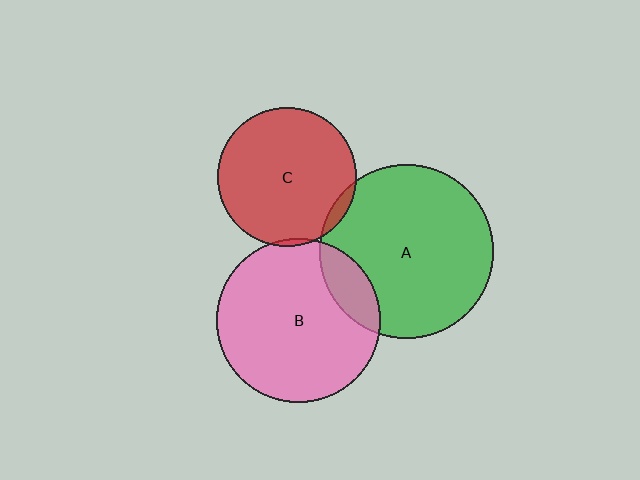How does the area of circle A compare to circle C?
Approximately 1.5 times.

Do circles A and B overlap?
Yes.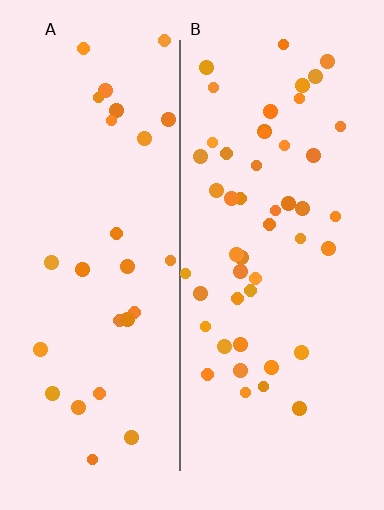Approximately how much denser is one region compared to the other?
Approximately 1.8× — region B over region A.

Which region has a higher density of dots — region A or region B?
B (the right).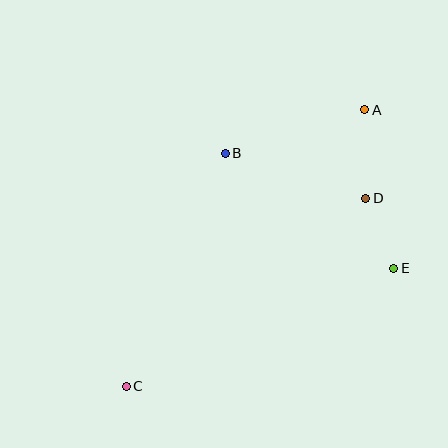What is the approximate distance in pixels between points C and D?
The distance between C and D is approximately 304 pixels.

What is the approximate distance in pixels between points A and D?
The distance between A and D is approximately 89 pixels.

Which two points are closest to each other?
Points D and E are closest to each other.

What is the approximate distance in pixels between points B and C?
The distance between B and C is approximately 253 pixels.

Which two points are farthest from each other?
Points A and C are farthest from each other.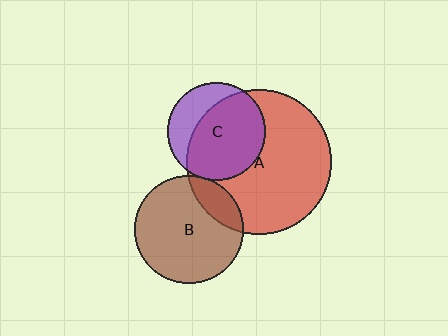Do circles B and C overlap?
Yes.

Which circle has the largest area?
Circle A (red).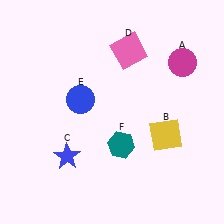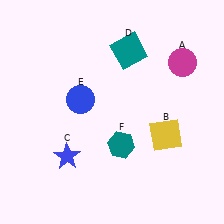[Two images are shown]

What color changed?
The square (D) changed from pink in Image 1 to teal in Image 2.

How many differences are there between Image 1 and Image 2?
There is 1 difference between the two images.